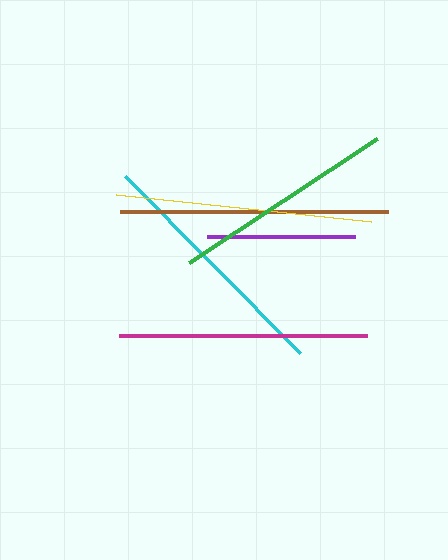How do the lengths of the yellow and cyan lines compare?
The yellow and cyan lines are approximately the same length.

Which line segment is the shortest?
The purple line is the shortest at approximately 149 pixels.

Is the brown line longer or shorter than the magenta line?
The brown line is longer than the magenta line.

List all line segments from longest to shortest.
From longest to shortest: brown, yellow, cyan, magenta, green, purple.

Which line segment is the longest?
The brown line is the longest at approximately 267 pixels.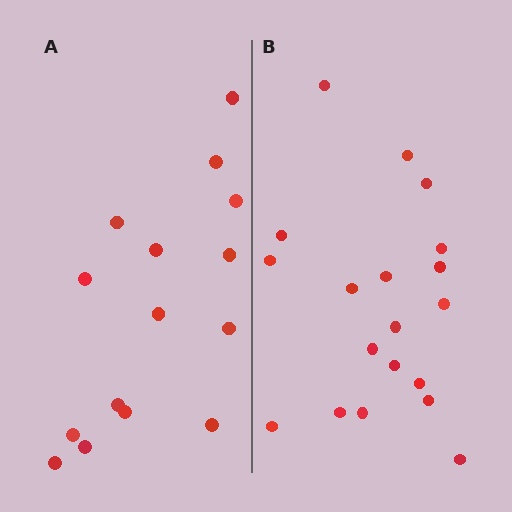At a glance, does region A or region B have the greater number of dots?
Region B (the right region) has more dots.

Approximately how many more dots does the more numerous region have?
Region B has about 4 more dots than region A.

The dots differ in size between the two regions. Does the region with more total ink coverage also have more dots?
No. Region A has more total ink coverage because its dots are larger, but region B actually contains more individual dots. Total area can be misleading — the number of items is what matters here.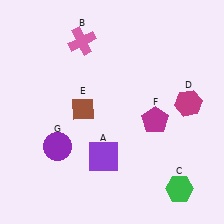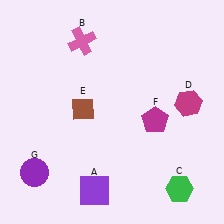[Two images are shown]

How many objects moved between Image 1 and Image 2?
2 objects moved between the two images.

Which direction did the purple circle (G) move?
The purple circle (G) moved down.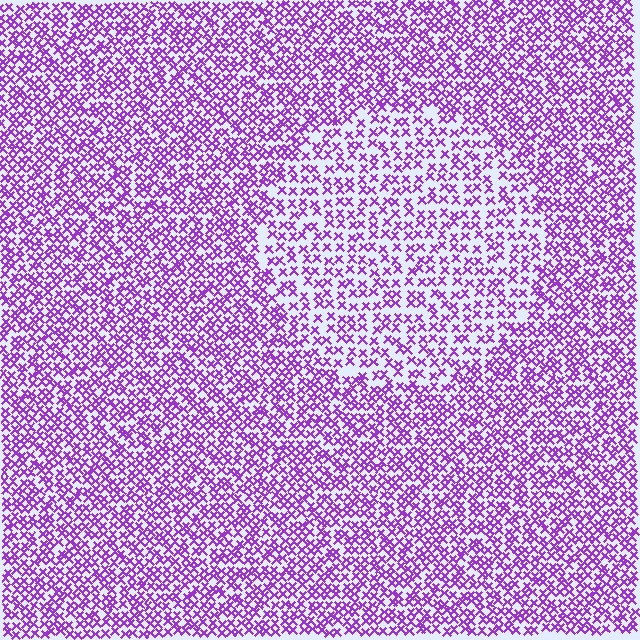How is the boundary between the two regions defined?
The boundary is defined by a change in element density (approximately 1.7x ratio). All elements are the same color, size, and shape.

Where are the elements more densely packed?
The elements are more densely packed outside the circle boundary.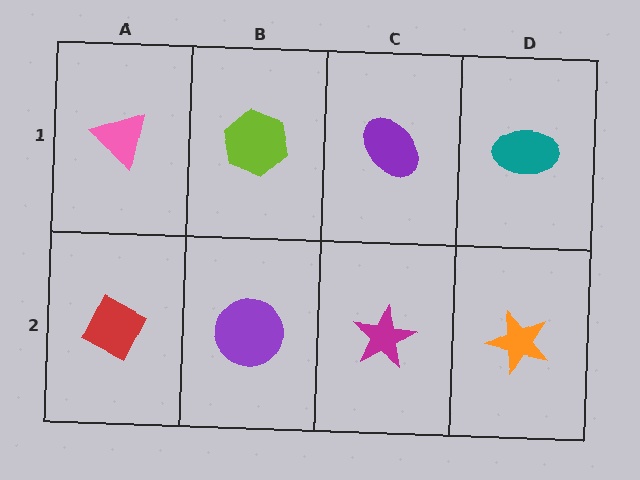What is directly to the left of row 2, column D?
A magenta star.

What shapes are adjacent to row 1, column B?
A purple circle (row 2, column B), a pink triangle (row 1, column A), a purple ellipse (row 1, column C).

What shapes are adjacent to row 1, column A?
A red diamond (row 2, column A), a lime hexagon (row 1, column B).